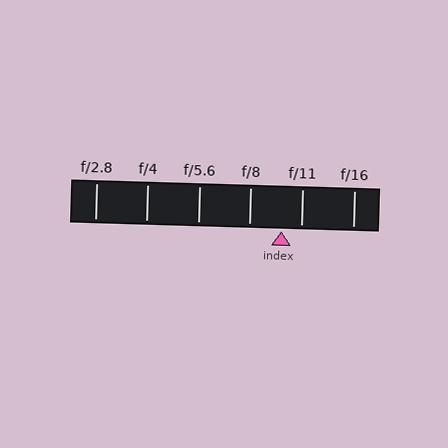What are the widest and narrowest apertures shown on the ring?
The widest aperture shown is f/2.8 and the narrowest is f/16.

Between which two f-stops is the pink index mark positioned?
The index mark is between f/8 and f/11.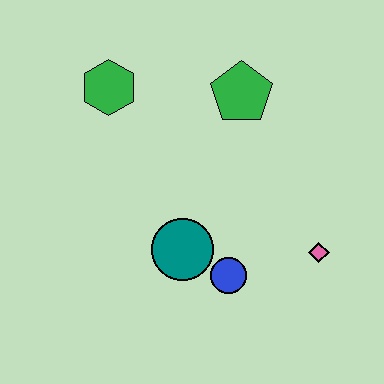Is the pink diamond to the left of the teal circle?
No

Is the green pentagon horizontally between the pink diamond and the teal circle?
Yes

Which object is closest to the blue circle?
The teal circle is closest to the blue circle.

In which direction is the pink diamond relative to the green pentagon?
The pink diamond is below the green pentagon.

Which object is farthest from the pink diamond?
The green hexagon is farthest from the pink diamond.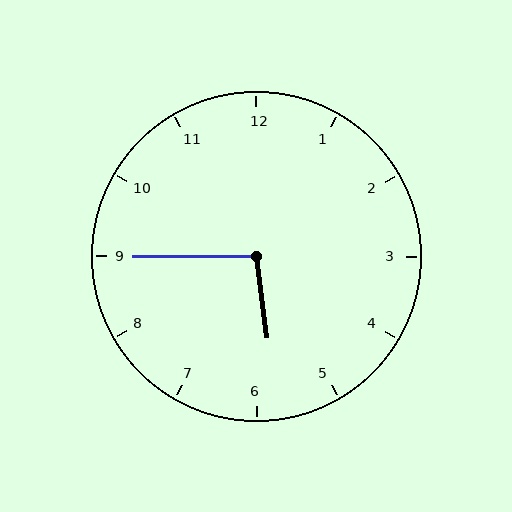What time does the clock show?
5:45.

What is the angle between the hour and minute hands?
Approximately 98 degrees.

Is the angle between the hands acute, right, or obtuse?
It is obtuse.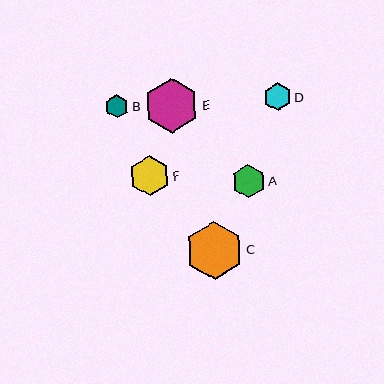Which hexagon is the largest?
Hexagon C is the largest with a size of approximately 58 pixels.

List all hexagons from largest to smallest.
From largest to smallest: C, E, F, A, D, B.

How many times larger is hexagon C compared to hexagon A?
Hexagon C is approximately 1.7 times the size of hexagon A.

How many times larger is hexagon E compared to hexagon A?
Hexagon E is approximately 1.6 times the size of hexagon A.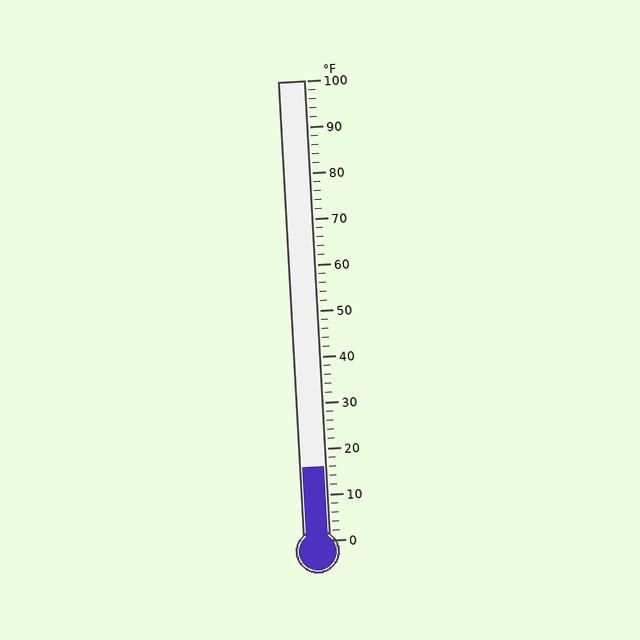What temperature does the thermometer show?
The thermometer shows approximately 16°F.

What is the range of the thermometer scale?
The thermometer scale ranges from 0°F to 100°F.